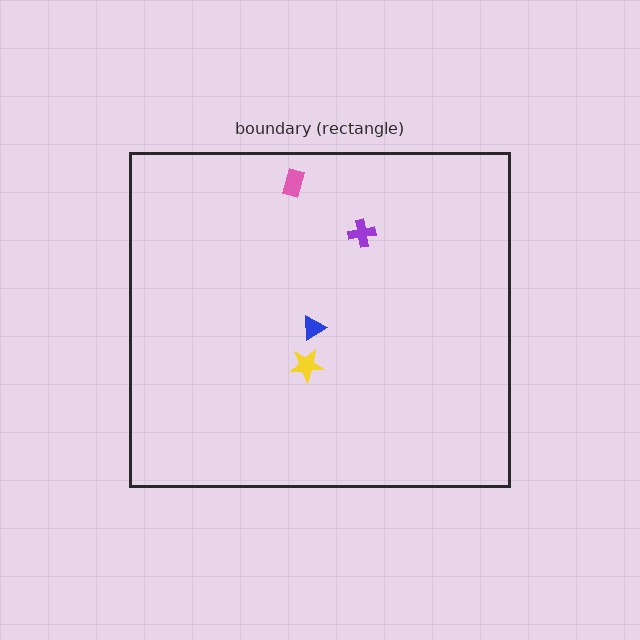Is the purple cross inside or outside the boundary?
Inside.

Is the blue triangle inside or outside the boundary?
Inside.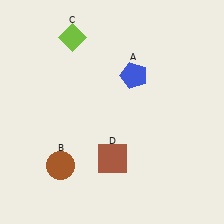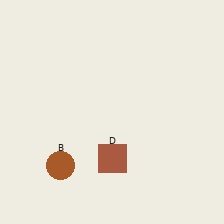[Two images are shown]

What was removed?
The blue pentagon (A), the lime diamond (C) were removed in Image 2.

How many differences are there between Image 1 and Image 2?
There are 2 differences between the two images.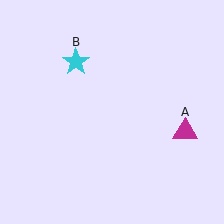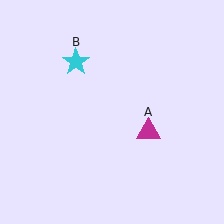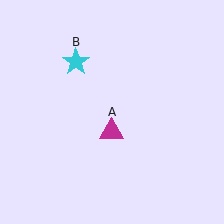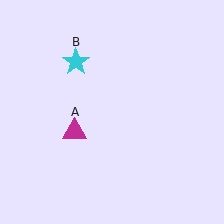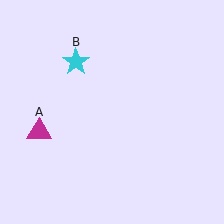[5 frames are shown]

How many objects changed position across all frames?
1 object changed position: magenta triangle (object A).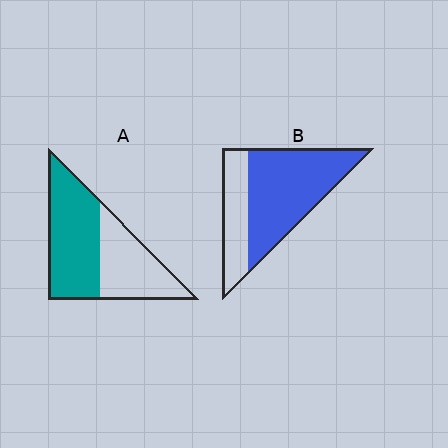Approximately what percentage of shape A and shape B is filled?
A is approximately 55% and B is approximately 70%.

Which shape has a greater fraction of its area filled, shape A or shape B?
Shape B.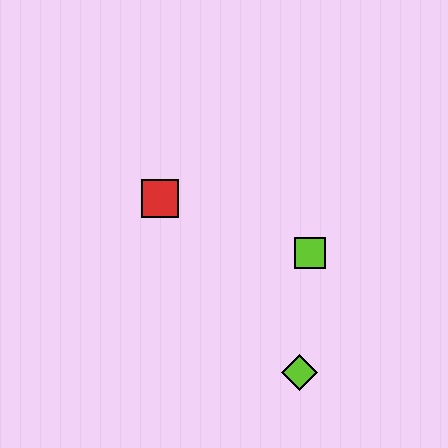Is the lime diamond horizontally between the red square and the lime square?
Yes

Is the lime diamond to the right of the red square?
Yes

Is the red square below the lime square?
No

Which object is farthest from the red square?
The lime diamond is farthest from the red square.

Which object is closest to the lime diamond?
The lime square is closest to the lime diamond.